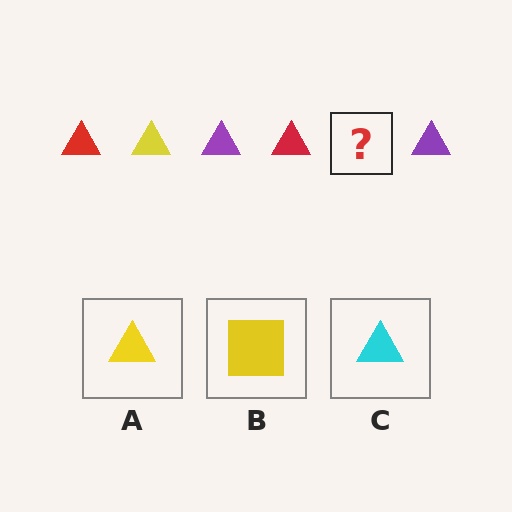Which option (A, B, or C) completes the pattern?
A.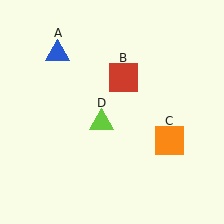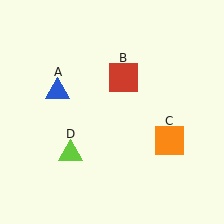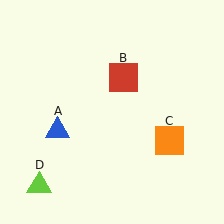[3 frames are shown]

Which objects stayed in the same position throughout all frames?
Red square (object B) and orange square (object C) remained stationary.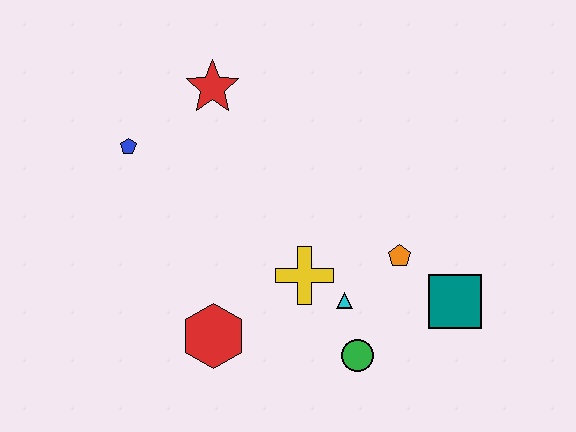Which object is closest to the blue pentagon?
The red star is closest to the blue pentagon.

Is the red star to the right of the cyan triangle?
No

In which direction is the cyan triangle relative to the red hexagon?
The cyan triangle is to the right of the red hexagon.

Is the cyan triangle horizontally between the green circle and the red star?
Yes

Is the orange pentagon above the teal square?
Yes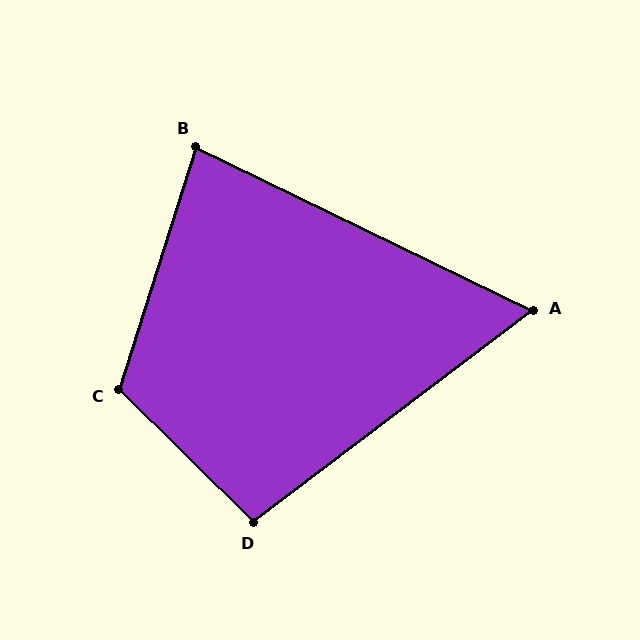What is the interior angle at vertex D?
Approximately 98 degrees (obtuse).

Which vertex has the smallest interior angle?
A, at approximately 63 degrees.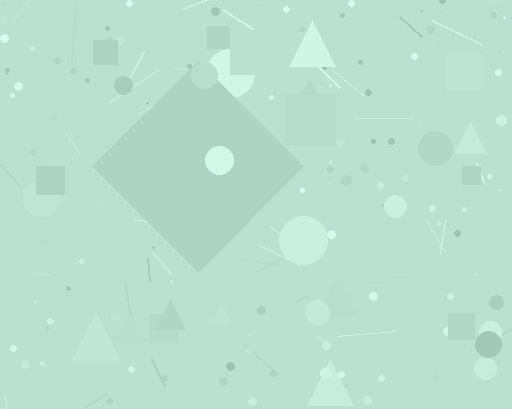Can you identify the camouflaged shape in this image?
The camouflaged shape is a diamond.